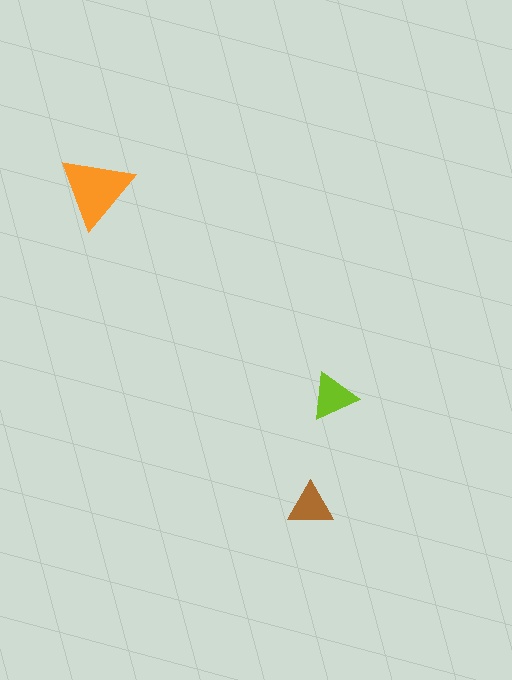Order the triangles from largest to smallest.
the orange one, the lime one, the brown one.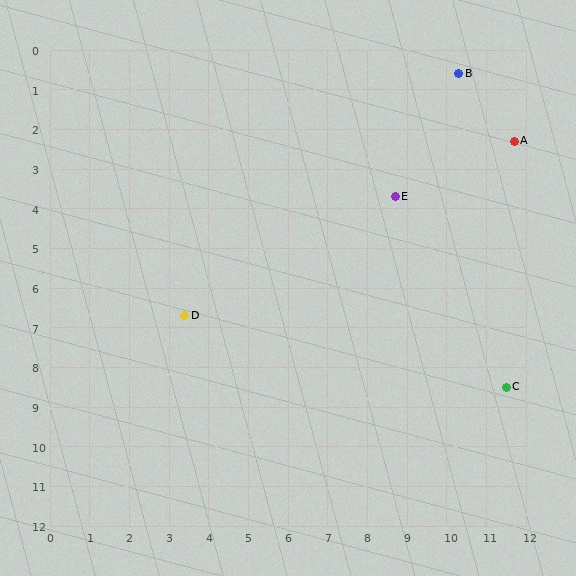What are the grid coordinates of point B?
Point B is at approximately (10.3, 0.6).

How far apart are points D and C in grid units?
Points D and C are about 8.3 grid units apart.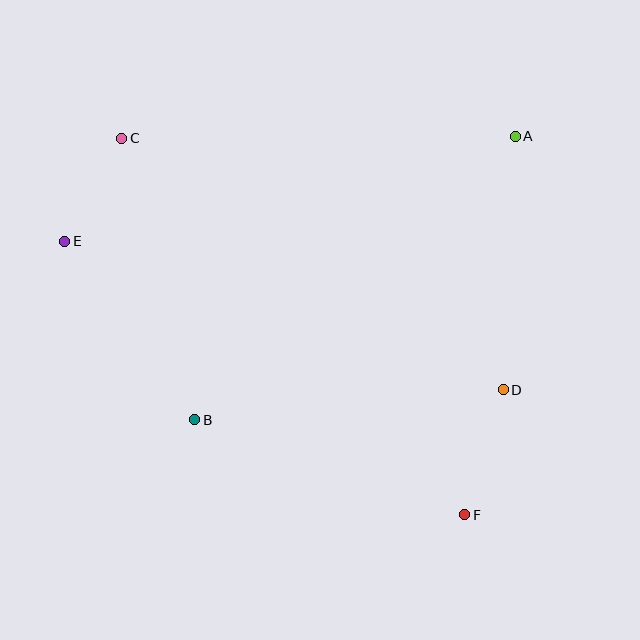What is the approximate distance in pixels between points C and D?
The distance between C and D is approximately 457 pixels.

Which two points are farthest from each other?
Points C and F are farthest from each other.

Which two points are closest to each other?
Points C and E are closest to each other.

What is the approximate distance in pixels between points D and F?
The distance between D and F is approximately 130 pixels.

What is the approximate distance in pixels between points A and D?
The distance between A and D is approximately 254 pixels.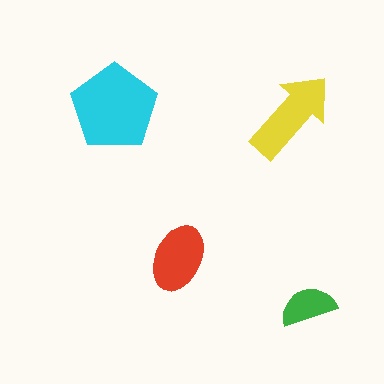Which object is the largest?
The cyan pentagon.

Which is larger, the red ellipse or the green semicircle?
The red ellipse.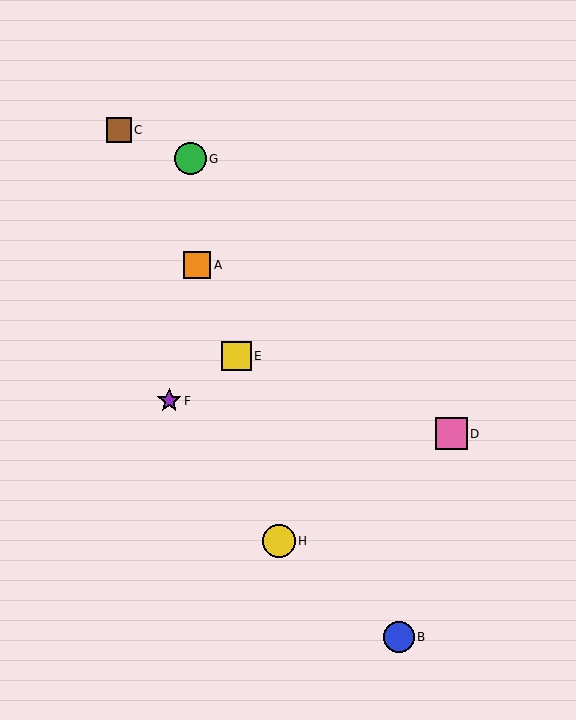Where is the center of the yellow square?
The center of the yellow square is at (236, 356).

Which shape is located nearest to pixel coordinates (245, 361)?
The yellow square (labeled E) at (236, 356) is nearest to that location.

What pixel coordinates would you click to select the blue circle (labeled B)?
Click at (399, 637) to select the blue circle B.